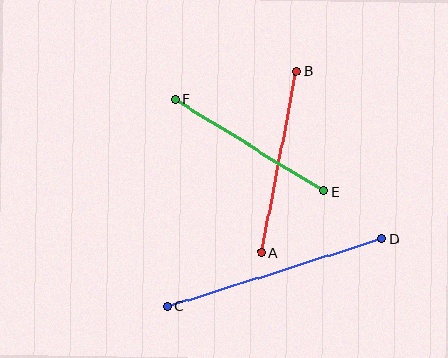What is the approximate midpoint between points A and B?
The midpoint is at approximately (279, 162) pixels.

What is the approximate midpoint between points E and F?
The midpoint is at approximately (249, 145) pixels.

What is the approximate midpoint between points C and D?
The midpoint is at approximately (275, 273) pixels.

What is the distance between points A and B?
The distance is approximately 185 pixels.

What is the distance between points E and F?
The distance is approximately 174 pixels.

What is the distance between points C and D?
The distance is approximately 224 pixels.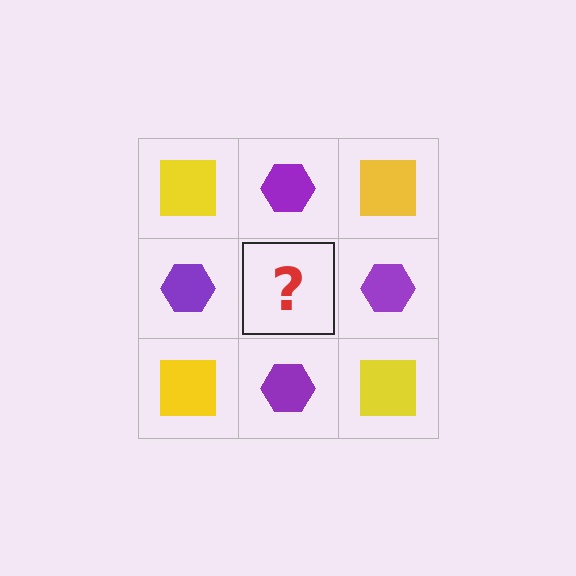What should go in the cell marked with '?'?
The missing cell should contain a yellow square.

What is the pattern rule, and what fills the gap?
The rule is that it alternates yellow square and purple hexagon in a checkerboard pattern. The gap should be filled with a yellow square.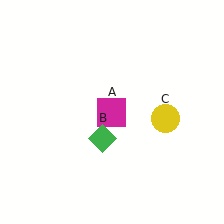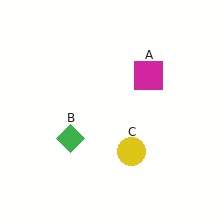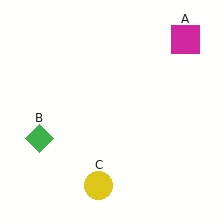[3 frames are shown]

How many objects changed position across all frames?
3 objects changed position: magenta square (object A), green diamond (object B), yellow circle (object C).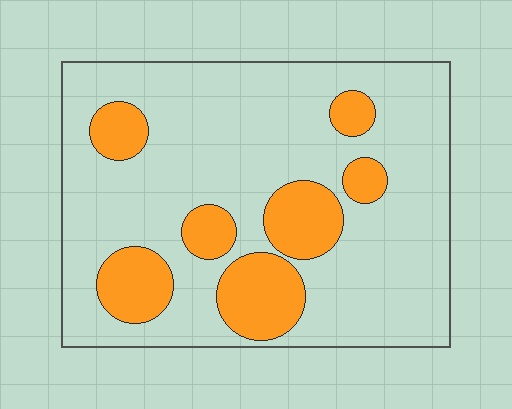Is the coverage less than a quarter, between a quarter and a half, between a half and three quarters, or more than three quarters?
Less than a quarter.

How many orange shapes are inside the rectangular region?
7.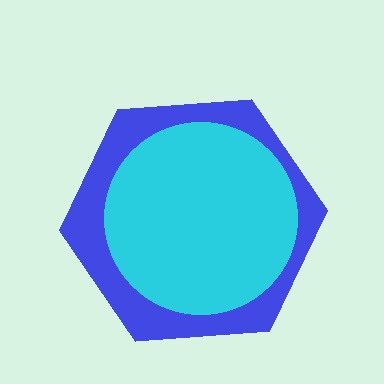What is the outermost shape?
The blue hexagon.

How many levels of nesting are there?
2.